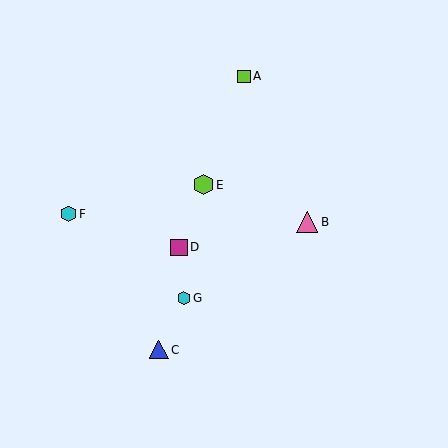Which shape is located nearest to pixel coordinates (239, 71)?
The lime square (labeled A) at (244, 76) is nearest to that location.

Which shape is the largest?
The pink triangle (labeled B) is the largest.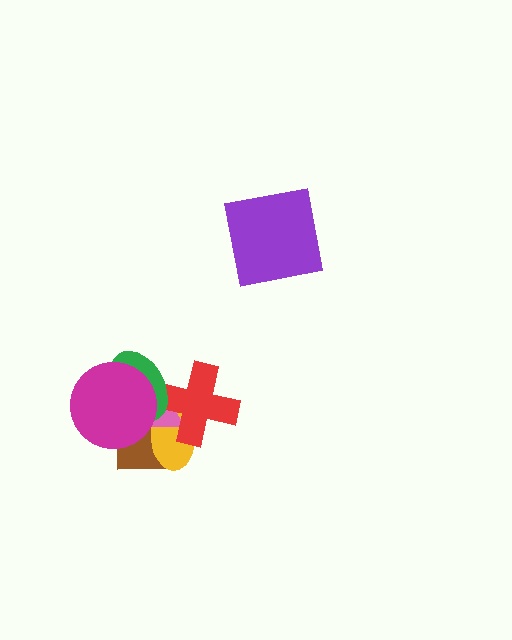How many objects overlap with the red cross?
4 objects overlap with the red cross.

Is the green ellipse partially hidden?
Yes, it is partially covered by another shape.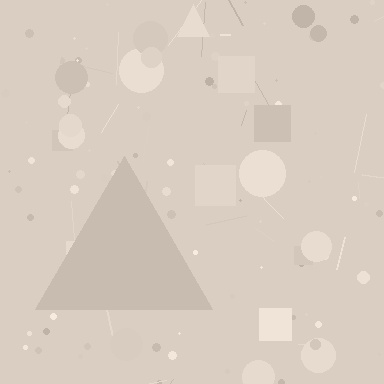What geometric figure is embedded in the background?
A triangle is embedded in the background.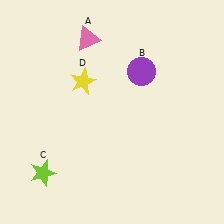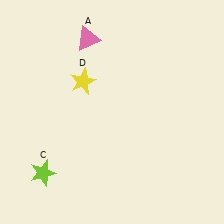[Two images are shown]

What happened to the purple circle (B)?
The purple circle (B) was removed in Image 2. It was in the top-right area of Image 1.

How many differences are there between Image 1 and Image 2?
There is 1 difference between the two images.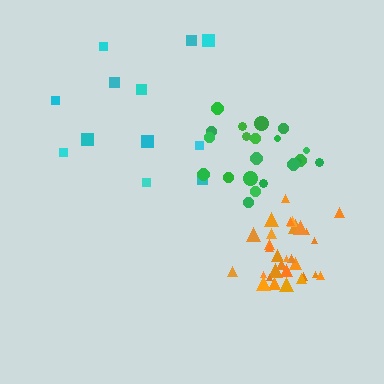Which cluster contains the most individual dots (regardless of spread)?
Orange (30).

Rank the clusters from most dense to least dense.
orange, green, cyan.